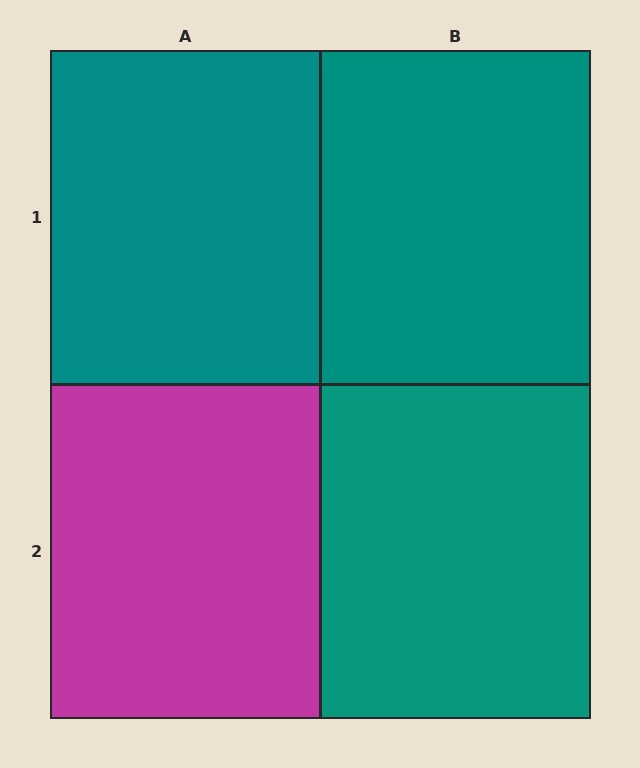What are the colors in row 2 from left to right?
Magenta, teal.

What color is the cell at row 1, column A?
Teal.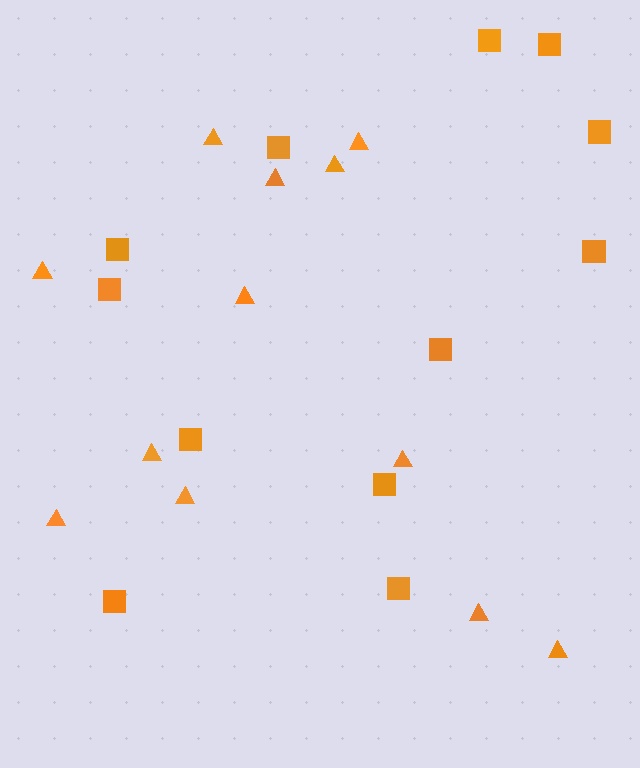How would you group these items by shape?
There are 2 groups: one group of triangles (12) and one group of squares (12).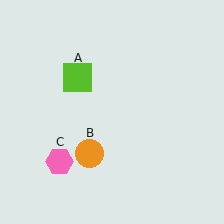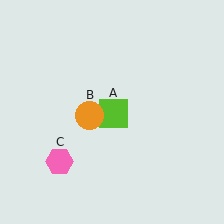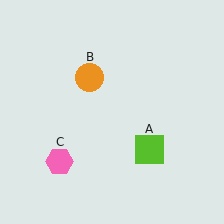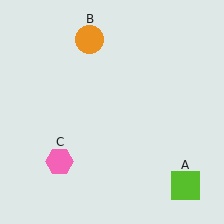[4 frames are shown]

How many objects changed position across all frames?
2 objects changed position: lime square (object A), orange circle (object B).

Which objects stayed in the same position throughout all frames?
Pink hexagon (object C) remained stationary.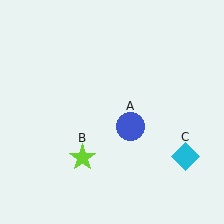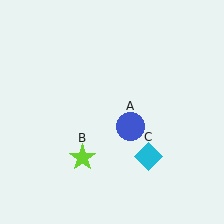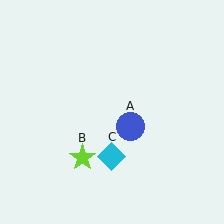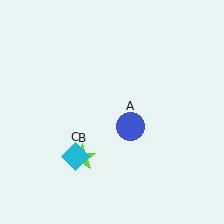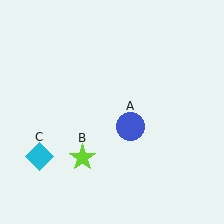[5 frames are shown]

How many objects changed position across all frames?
1 object changed position: cyan diamond (object C).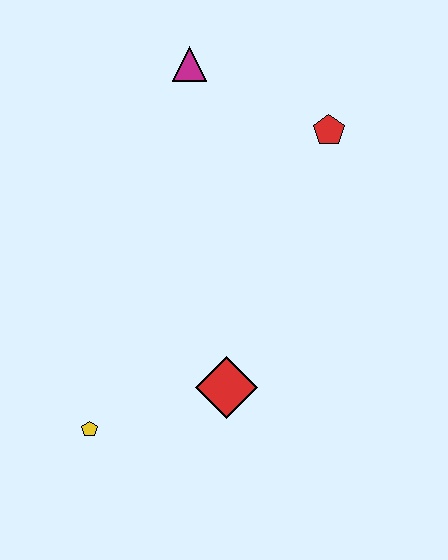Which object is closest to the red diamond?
The yellow pentagon is closest to the red diamond.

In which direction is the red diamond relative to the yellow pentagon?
The red diamond is to the right of the yellow pentagon.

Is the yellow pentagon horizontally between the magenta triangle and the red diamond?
No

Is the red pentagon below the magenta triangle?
Yes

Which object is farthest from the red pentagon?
The yellow pentagon is farthest from the red pentagon.